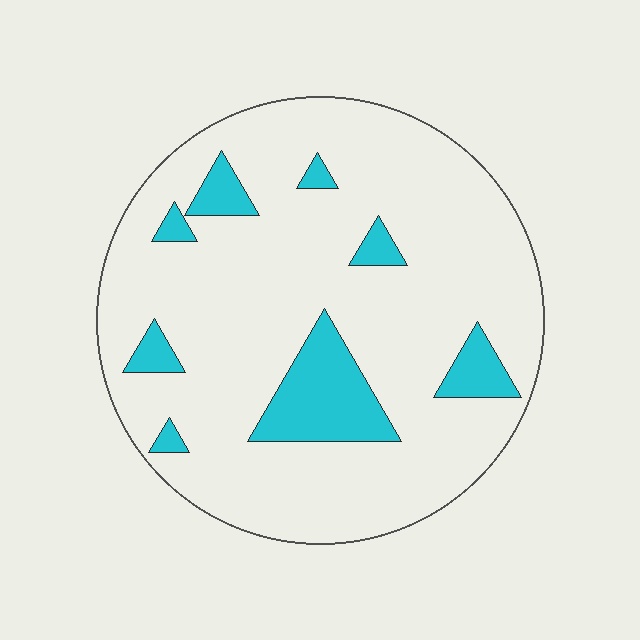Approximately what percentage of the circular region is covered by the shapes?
Approximately 15%.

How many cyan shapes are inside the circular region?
8.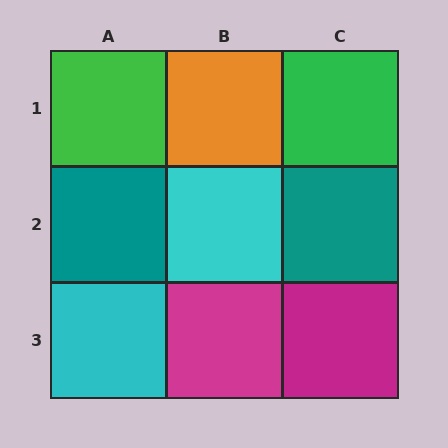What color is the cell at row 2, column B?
Cyan.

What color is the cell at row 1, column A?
Green.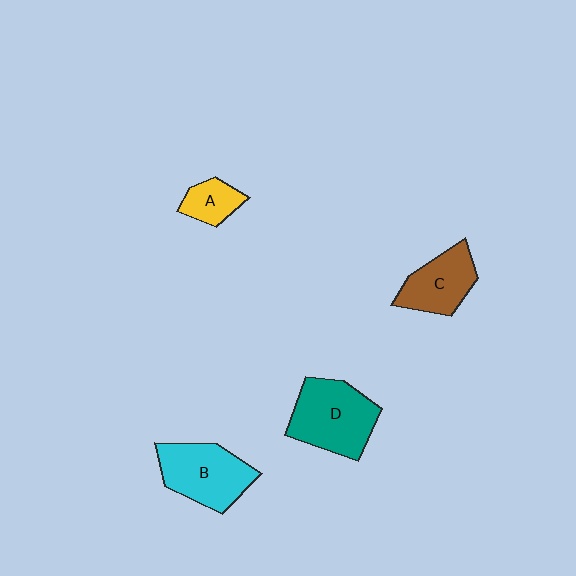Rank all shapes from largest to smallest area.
From largest to smallest: D (teal), B (cyan), C (brown), A (yellow).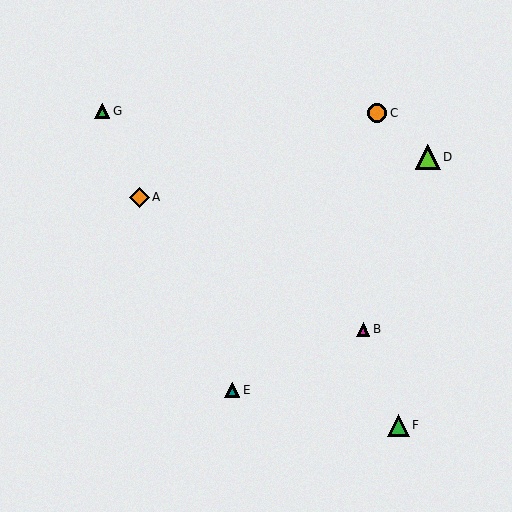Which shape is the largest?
The lime triangle (labeled D) is the largest.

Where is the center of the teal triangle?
The center of the teal triangle is at (232, 390).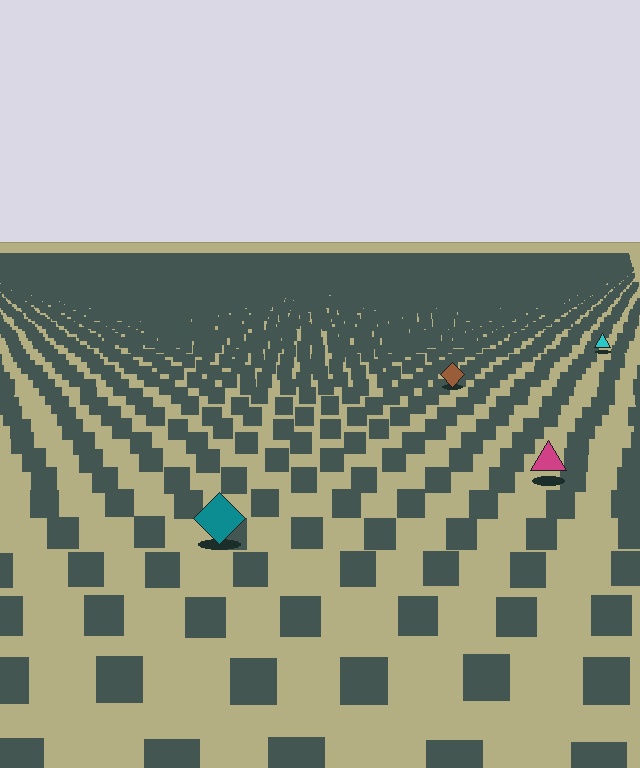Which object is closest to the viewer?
The teal diamond is closest. The texture marks near it are larger and more spread out.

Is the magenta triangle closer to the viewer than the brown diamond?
Yes. The magenta triangle is closer — you can tell from the texture gradient: the ground texture is coarser near it.